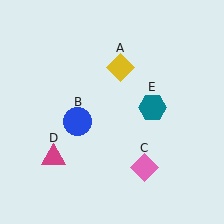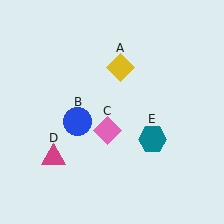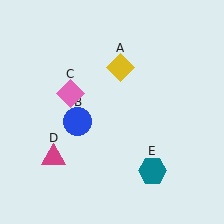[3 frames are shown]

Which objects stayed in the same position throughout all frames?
Yellow diamond (object A) and blue circle (object B) and magenta triangle (object D) remained stationary.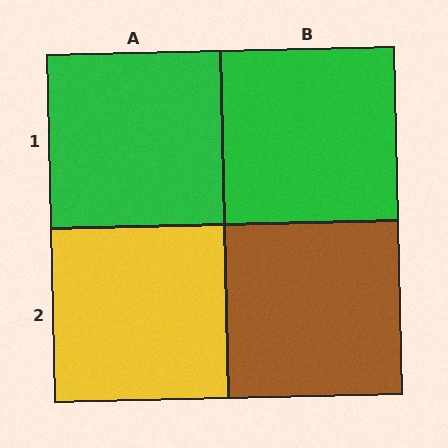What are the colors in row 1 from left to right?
Green, green.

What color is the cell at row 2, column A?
Yellow.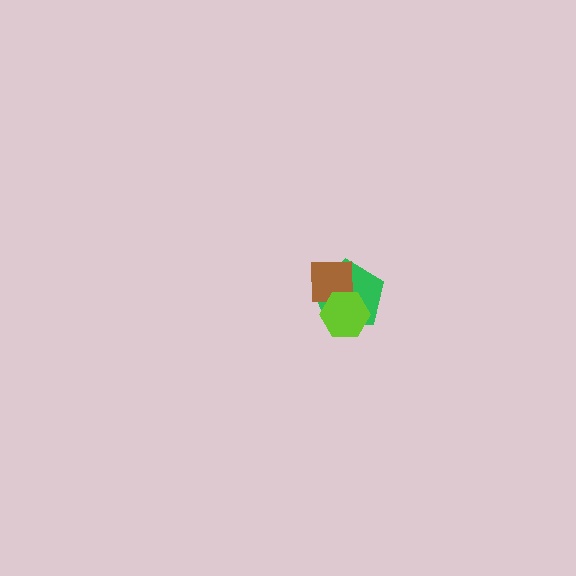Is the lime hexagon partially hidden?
No, no other shape covers it.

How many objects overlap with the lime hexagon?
2 objects overlap with the lime hexagon.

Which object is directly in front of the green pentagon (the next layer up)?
The brown square is directly in front of the green pentagon.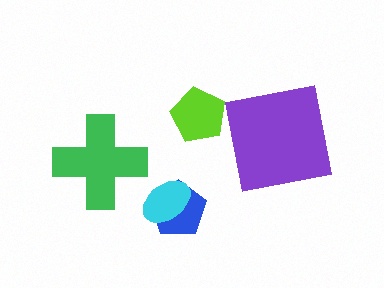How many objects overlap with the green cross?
0 objects overlap with the green cross.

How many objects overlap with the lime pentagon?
0 objects overlap with the lime pentagon.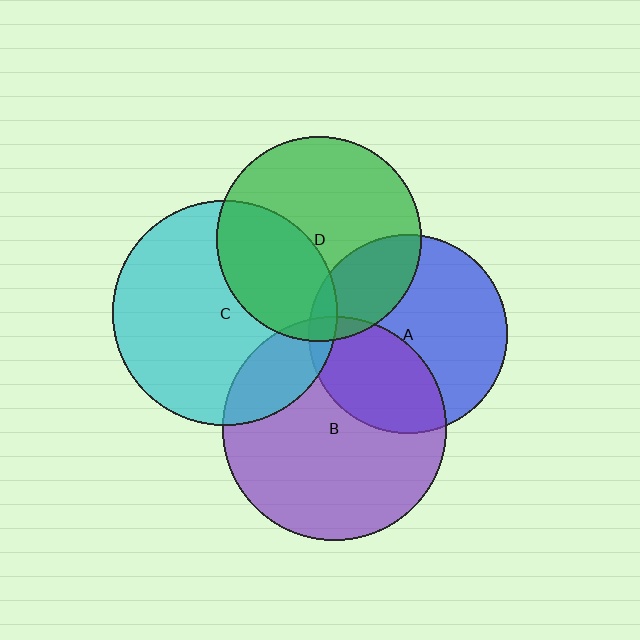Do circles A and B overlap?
Yes.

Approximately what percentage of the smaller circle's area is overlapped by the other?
Approximately 35%.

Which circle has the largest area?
Circle C (cyan).